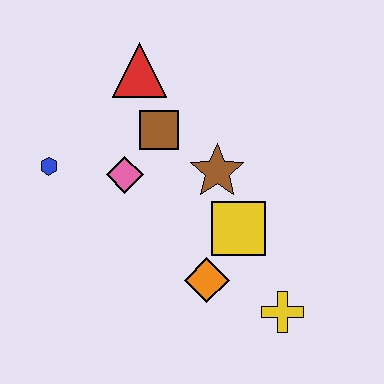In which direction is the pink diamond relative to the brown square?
The pink diamond is below the brown square.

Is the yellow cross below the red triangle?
Yes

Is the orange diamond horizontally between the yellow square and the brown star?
No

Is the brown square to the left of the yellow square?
Yes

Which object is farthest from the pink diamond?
The yellow cross is farthest from the pink diamond.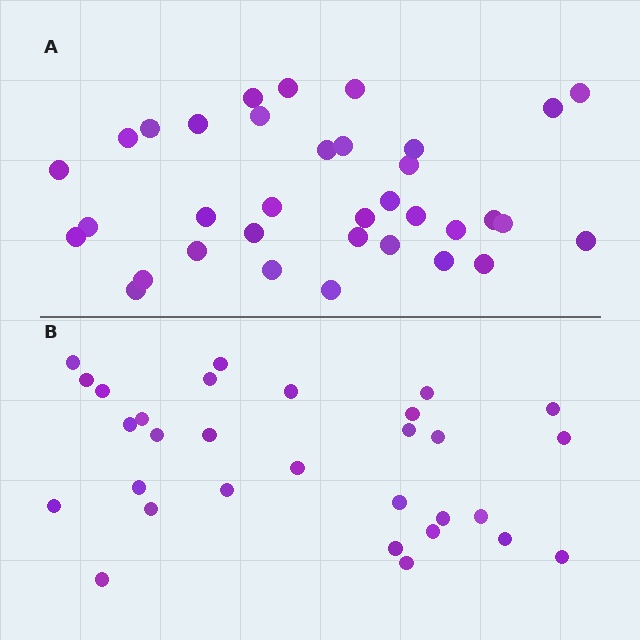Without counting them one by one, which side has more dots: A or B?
Region A (the top region) has more dots.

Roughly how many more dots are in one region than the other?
Region A has about 5 more dots than region B.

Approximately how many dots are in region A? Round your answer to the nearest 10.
About 40 dots. (The exact count is 35, which rounds to 40.)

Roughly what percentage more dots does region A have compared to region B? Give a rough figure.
About 15% more.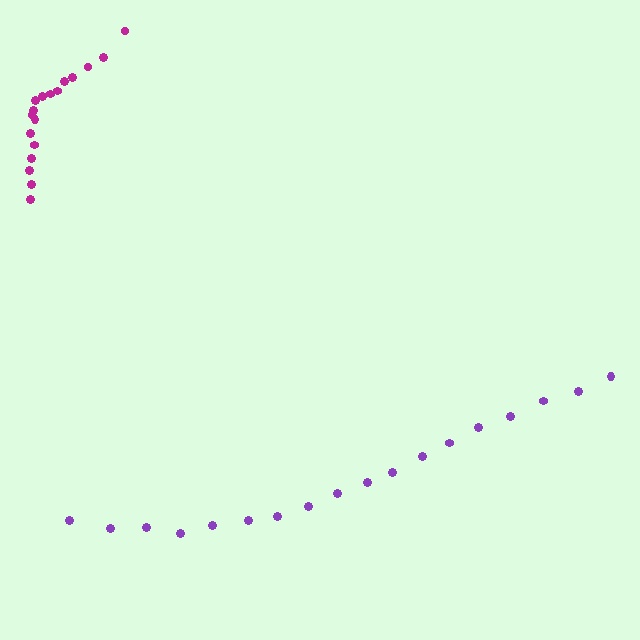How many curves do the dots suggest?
There are 2 distinct paths.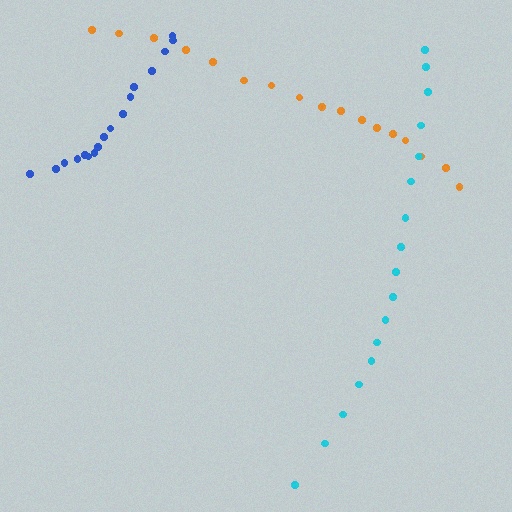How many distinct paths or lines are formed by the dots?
There are 3 distinct paths.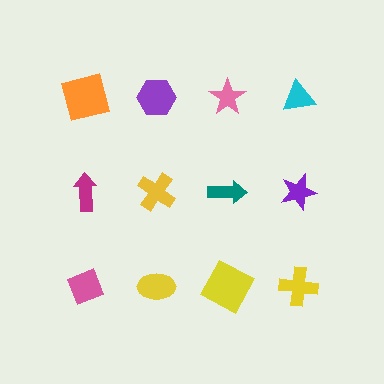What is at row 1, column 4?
A cyan triangle.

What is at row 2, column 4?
A purple star.